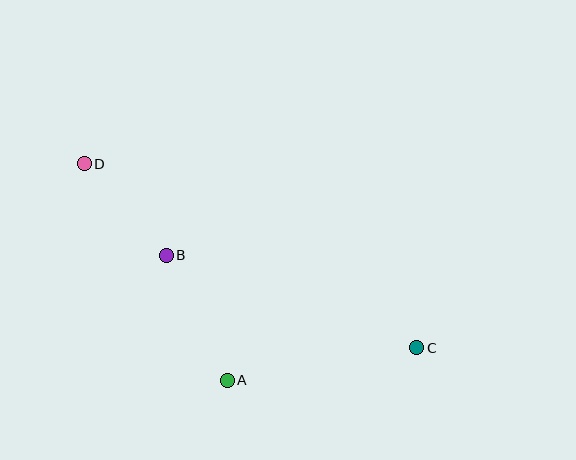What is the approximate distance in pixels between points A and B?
The distance between A and B is approximately 139 pixels.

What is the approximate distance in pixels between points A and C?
The distance between A and C is approximately 192 pixels.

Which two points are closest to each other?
Points B and D are closest to each other.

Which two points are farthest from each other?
Points C and D are farthest from each other.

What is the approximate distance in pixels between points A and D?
The distance between A and D is approximately 259 pixels.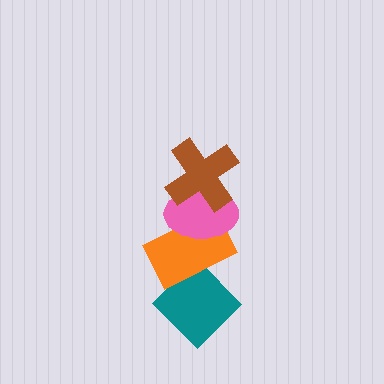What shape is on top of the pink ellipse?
The brown cross is on top of the pink ellipse.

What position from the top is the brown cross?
The brown cross is 1st from the top.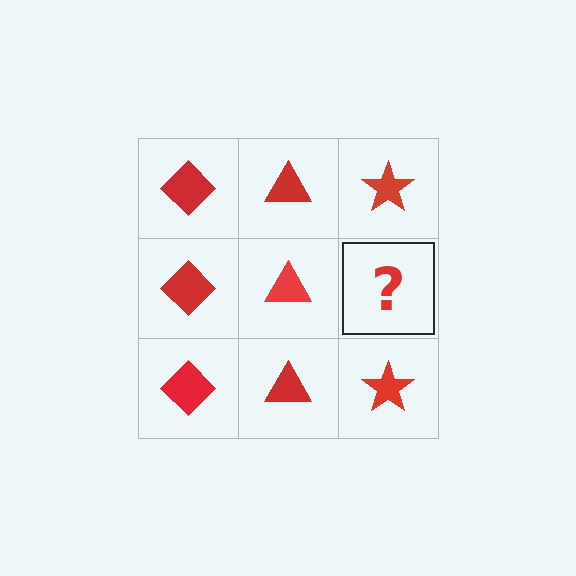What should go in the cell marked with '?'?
The missing cell should contain a red star.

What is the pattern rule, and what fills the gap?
The rule is that each column has a consistent shape. The gap should be filled with a red star.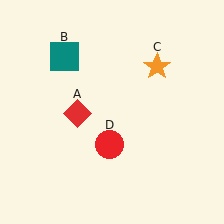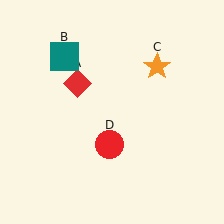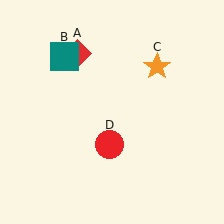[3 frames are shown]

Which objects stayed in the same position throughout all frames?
Teal square (object B) and orange star (object C) and red circle (object D) remained stationary.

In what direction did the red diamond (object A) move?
The red diamond (object A) moved up.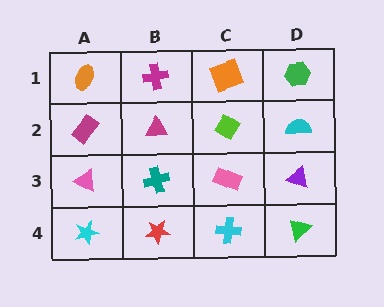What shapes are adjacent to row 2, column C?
An orange square (row 1, column C), a pink rectangle (row 3, column C), a magenta triangle (row 2, column B), a cyan semicircle (row 2, column D).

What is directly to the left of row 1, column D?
An orange square.